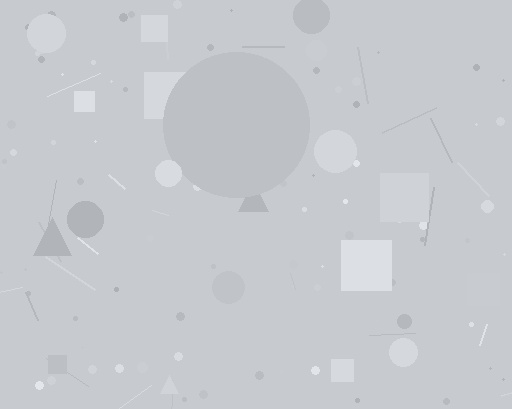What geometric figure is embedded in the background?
A circle is embedded in the background.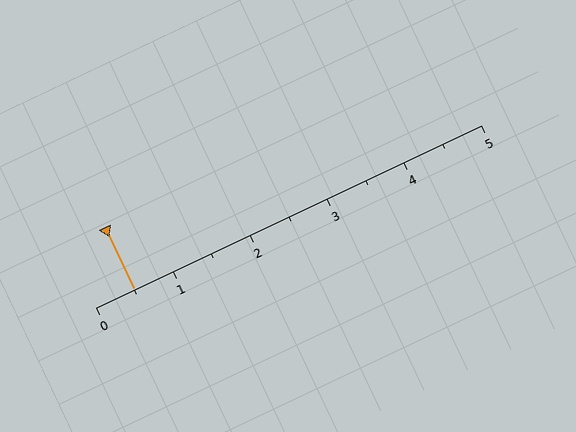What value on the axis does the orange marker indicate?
The marker indicates approximately 0.5.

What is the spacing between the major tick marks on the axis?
The major ticks are spaced 1 apart.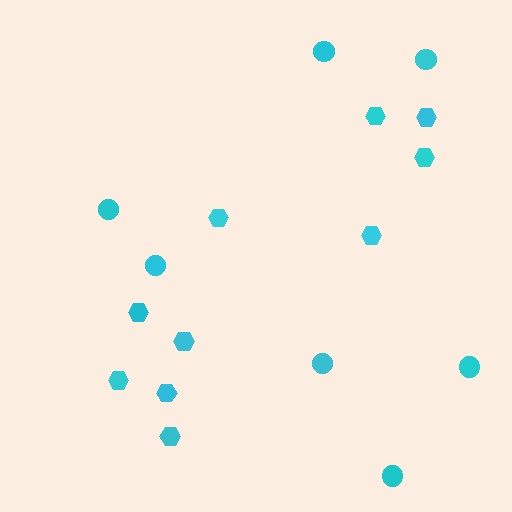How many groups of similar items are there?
There are 2 groups: one group of circles (7) and one group of hexagons (10).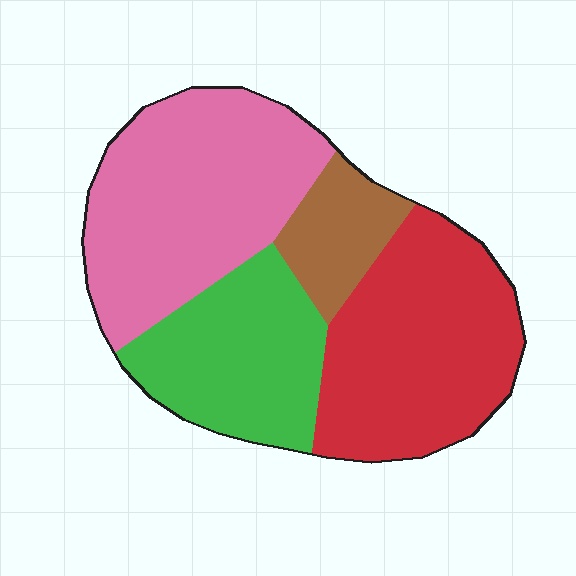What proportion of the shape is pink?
Pink covers around 35% of the shape.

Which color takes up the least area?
Brown, at roughly 10%.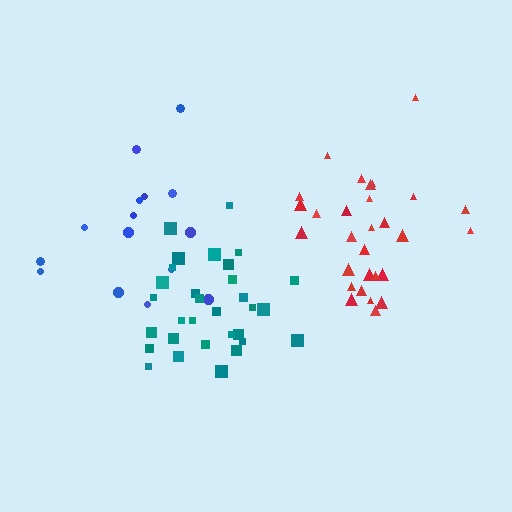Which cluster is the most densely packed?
Red.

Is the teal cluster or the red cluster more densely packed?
Red.